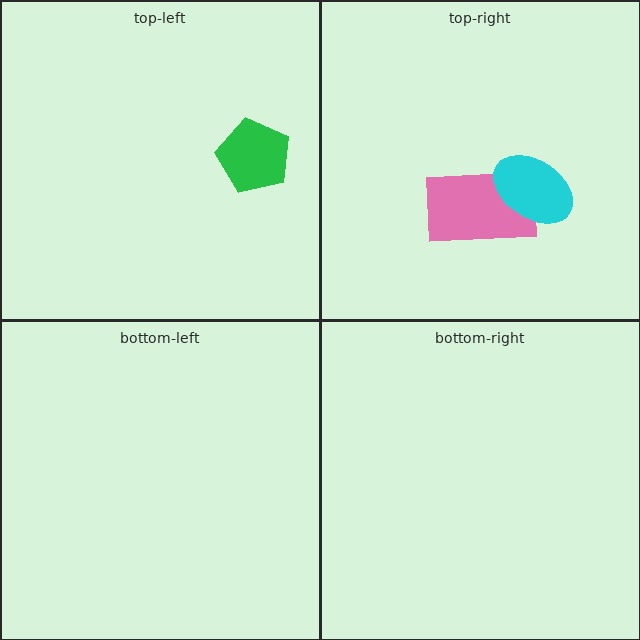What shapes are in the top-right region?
The pink rectangle, the cyan ellipse.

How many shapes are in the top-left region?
1.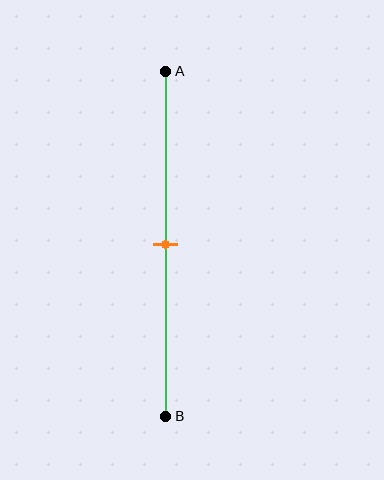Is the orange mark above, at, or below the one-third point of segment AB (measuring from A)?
The orange mark is below the one-third point of segment AB.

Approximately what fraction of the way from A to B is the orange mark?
The orange mark is approximately 50% of the way from A to B.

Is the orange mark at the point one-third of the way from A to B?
No, the mark is at about 50% from A, not at the 33% one-third point.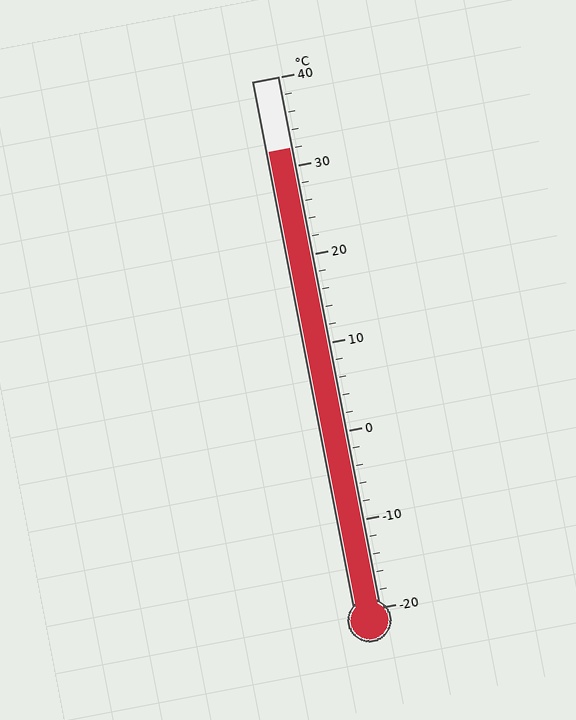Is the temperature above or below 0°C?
The temperature is above 0°C.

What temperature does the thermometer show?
The thermometer shows approximately 32°C.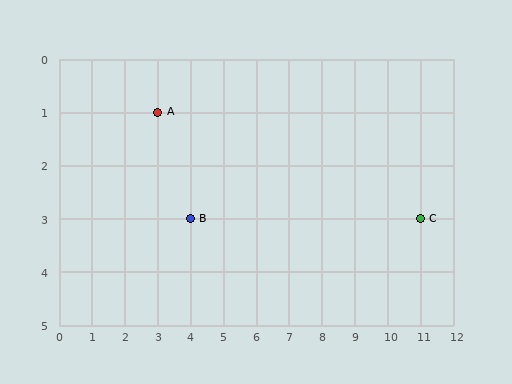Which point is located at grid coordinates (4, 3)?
Point B is at (4, 3).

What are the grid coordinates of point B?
Point B is at grid coordinates (4, 3).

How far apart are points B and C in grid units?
Points B and C are 7 columns apart.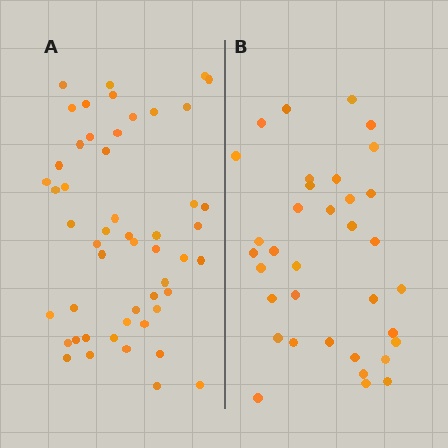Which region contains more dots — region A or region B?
Region A (the left region) has more dots.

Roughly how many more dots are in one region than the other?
Region A has approximately 15 more dots than region B.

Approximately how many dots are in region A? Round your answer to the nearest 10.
About 50 dots. (The exact count is 51, which rounds to 50.)